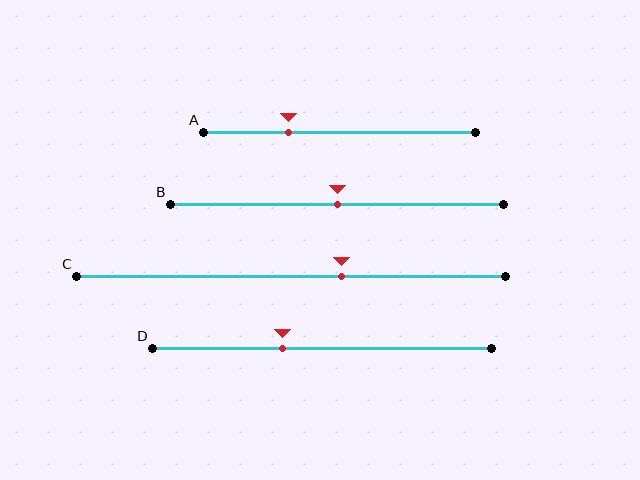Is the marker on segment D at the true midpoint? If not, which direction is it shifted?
No, the marker on segment D is shifted to the left by about 11% of the segment length.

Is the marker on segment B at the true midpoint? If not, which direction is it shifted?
Yes, the marker on segment B is at the true midpoint.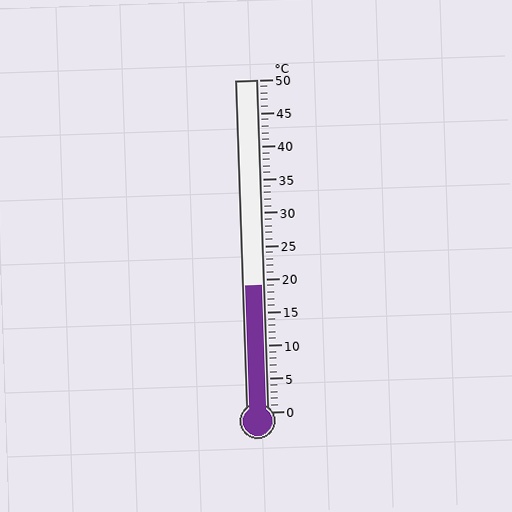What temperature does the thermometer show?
The thermometer shows approximately 19°C.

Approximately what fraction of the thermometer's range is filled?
The thermometer is filled to approximately 40% of its range.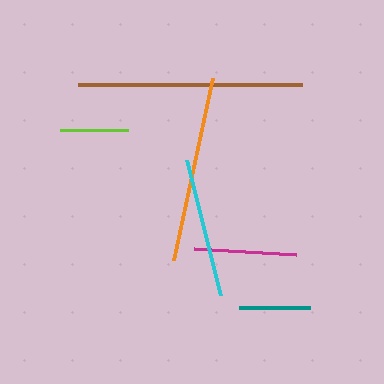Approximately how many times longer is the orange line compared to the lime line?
The orange line is approximately 2.7 times the length of the lime line.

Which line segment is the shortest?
The lime line is the shortest at approximately 69 pixels.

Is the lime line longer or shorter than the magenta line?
The magenta line is longer than the lime line.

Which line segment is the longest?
The brown line is the longest at approximately 224 pixels.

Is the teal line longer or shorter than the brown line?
The brown line is longer than the teal line.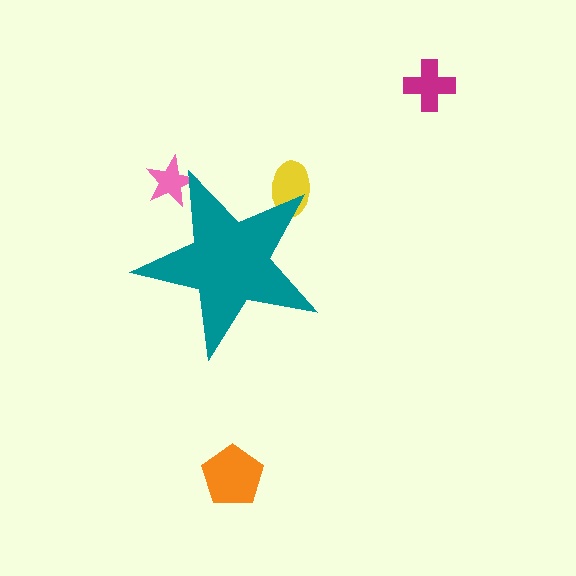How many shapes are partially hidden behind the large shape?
2 shapes are partially hidden.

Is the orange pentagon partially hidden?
No, the orange pentagon is fully visible.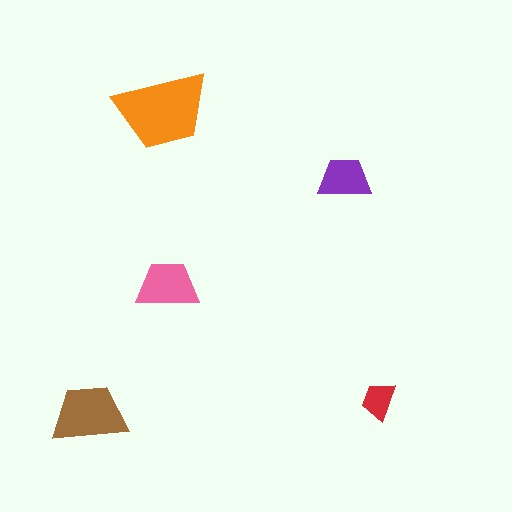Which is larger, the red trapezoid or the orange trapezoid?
The orange one.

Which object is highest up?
The orange trapezoid is topmost.